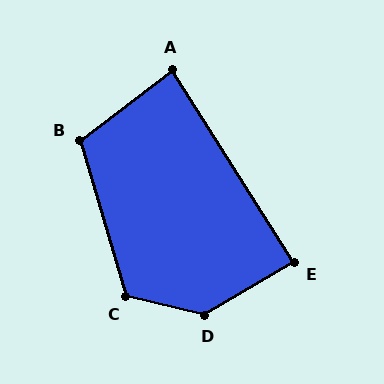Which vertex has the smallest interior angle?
A, at approximately 85 degrees.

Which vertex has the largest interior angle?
D, at approximately 136 degrees.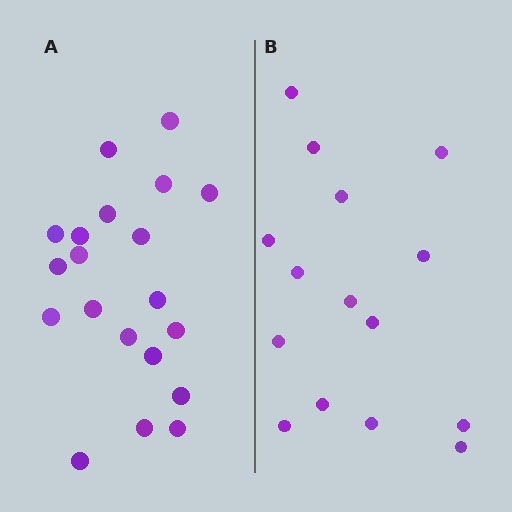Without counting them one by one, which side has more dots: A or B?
Region A (the left region) has more dots.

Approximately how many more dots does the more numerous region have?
Region A has about 5 more dots than region B.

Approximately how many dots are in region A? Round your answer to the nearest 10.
About 20 dots.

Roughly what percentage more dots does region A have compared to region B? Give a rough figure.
About 35% more.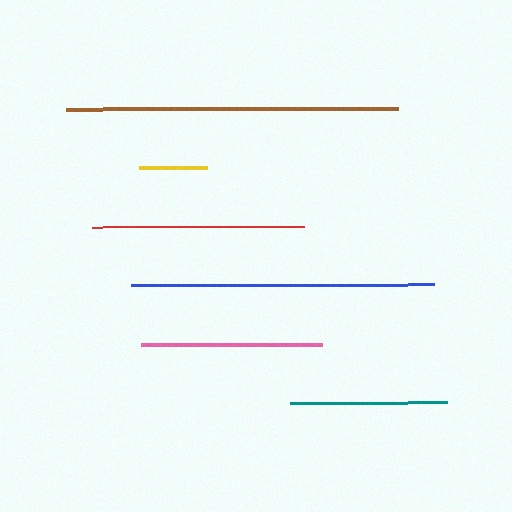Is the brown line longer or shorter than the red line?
The brown line is longer than the red line.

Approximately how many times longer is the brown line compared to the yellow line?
The brown line is approximately 4.8 times the length of the yellow line.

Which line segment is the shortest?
The yellow line is the shortest at approximately 69 pixels.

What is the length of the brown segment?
The brown segment is approximately 332 pixels long.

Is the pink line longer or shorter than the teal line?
The pink line is longer than the teal line.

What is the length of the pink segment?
The pink segment is approximately 181 pixels long.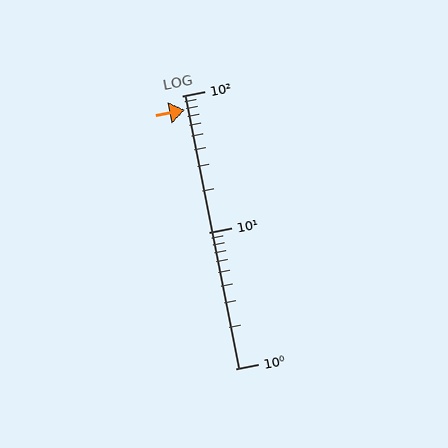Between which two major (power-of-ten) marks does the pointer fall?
The pointer is between 10 and 100.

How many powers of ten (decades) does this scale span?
The scale spans 2 decades, from 1 to 100.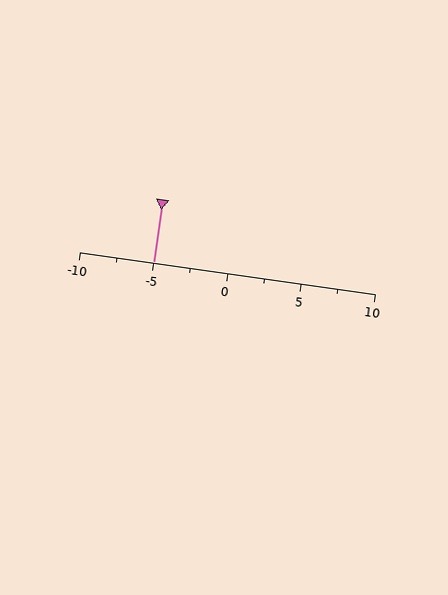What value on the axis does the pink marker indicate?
The marker indicates approximately -5.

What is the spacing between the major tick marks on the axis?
The major ticks are spaced 5 apart.